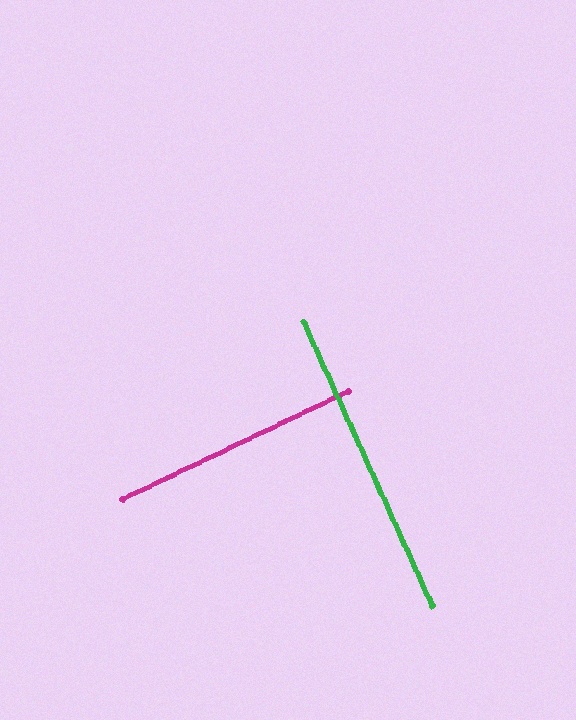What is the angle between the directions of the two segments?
Approximately 89 degrees.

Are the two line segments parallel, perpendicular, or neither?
Perpendicular — they meet at approximately 89°.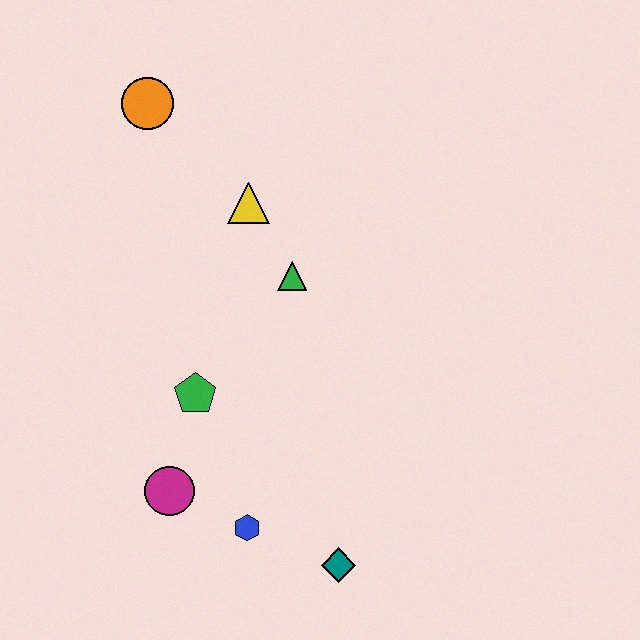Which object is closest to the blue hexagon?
The magenta circle is closest to the blue hexagon.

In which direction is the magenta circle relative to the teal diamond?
The magenta circle is to the left of the teal diamond.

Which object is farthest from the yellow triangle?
The teal diamond is farthest from the yellow triangle.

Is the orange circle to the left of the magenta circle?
Yes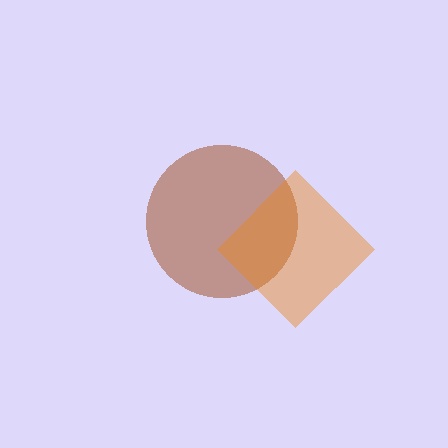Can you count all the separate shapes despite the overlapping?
Yes, there are 2 separate shapes.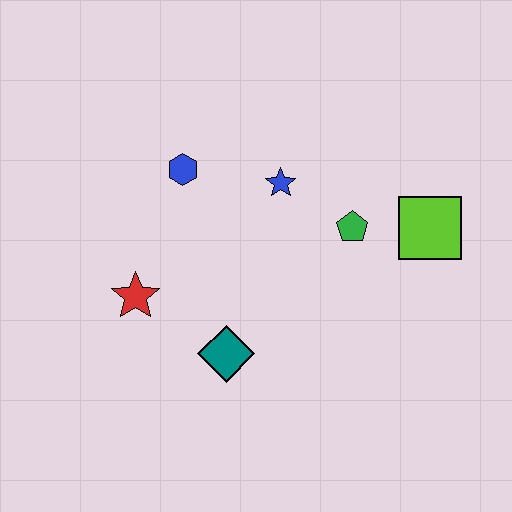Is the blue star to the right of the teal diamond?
Yes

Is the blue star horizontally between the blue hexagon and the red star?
No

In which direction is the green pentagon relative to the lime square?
The green pentagon is to the left of the lime square.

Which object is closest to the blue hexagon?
The blue star is closest to the blue hexagon.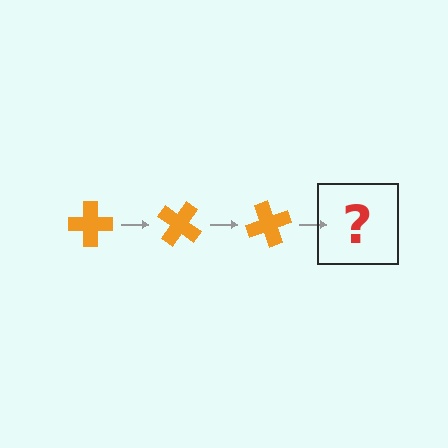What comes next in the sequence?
The next element should be an orange cross rotated 105 degrees.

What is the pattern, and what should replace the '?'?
The pattern is that the cross rotates 35 degrees each step. The '?' should be an orange cross rotated 105 degrees.